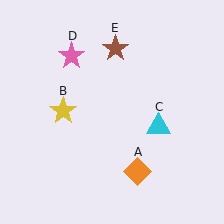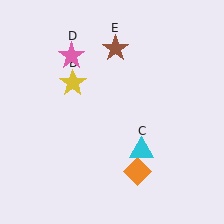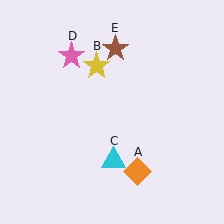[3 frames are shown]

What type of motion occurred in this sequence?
The yellow star (object B), cyan triangle (object C) rotated clockwise around the center of the scene.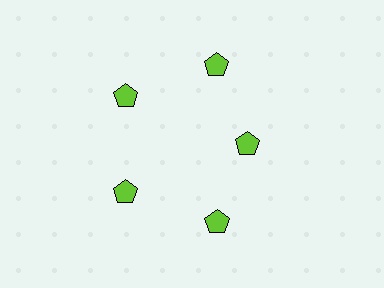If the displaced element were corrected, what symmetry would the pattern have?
It would have 5-fold rotational symmetry — the pattern would map onto itself every 72 degrees.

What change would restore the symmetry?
The symmetry would be restored by moving it outward, back onto the ring so that all 5 pentagons sit at equal angles and equal distance from the center.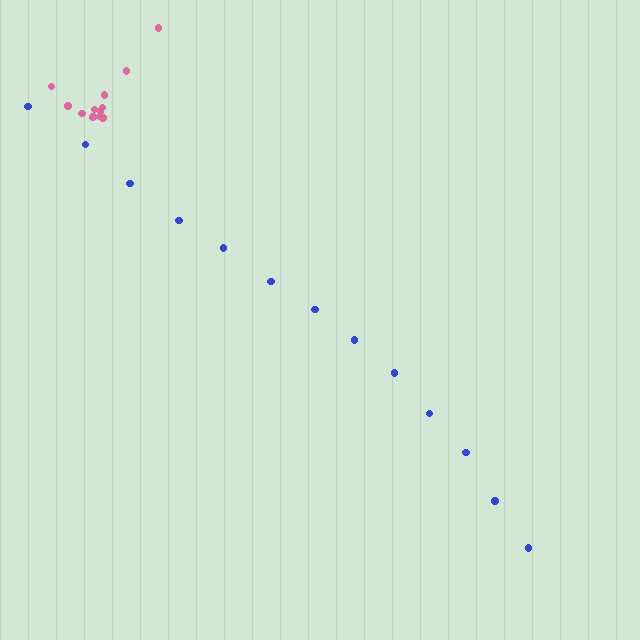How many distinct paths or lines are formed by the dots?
There are 2 distinct paths.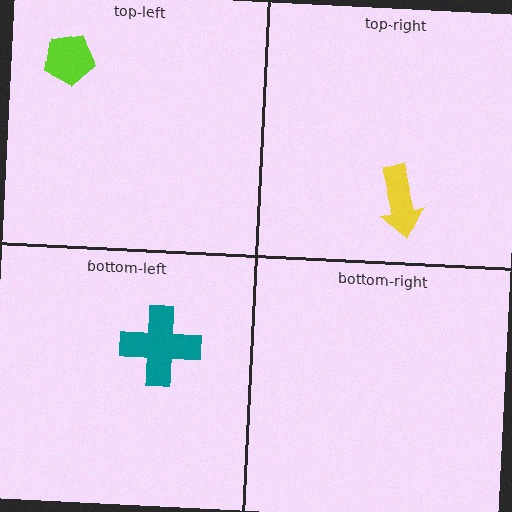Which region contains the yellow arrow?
The top-right region.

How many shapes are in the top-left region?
1.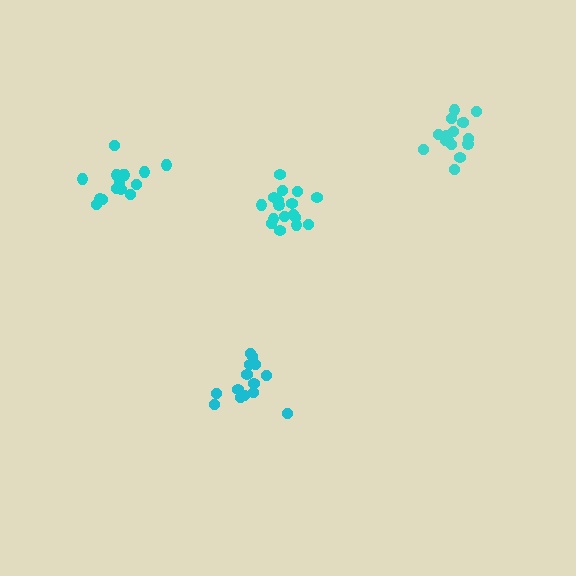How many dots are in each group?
Group 1: 17 dots, Group 2: 14 dots, Group 3: 15 dots, Group 4: 16 dots (62 total).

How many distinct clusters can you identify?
There are 4 distinct clusters.